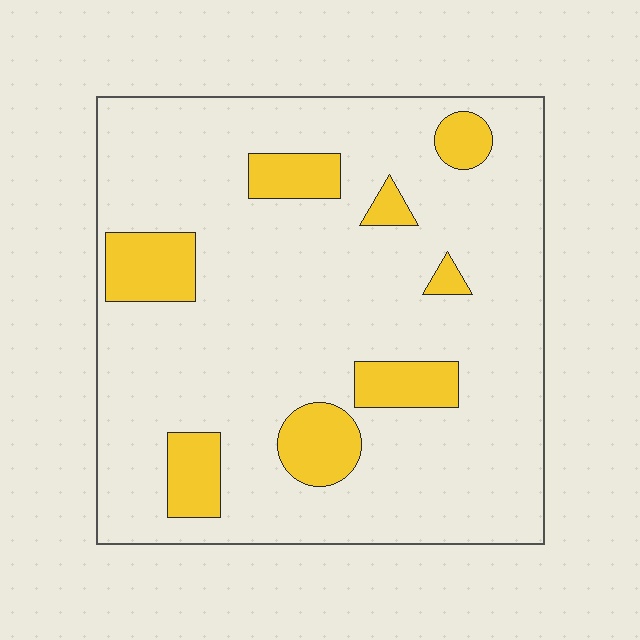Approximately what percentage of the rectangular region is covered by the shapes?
Approximately 15%.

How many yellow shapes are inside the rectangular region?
8.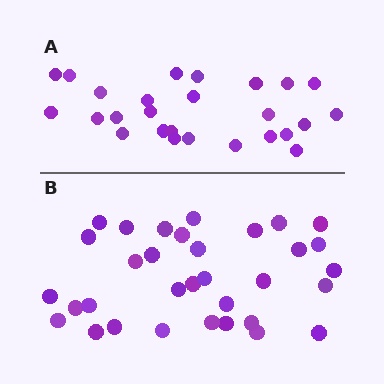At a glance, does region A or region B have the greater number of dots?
Region B (the bottom region) has more dots.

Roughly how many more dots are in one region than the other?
Region B has roughly 8 or so more dots than region A.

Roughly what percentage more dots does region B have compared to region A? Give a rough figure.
About 25% more.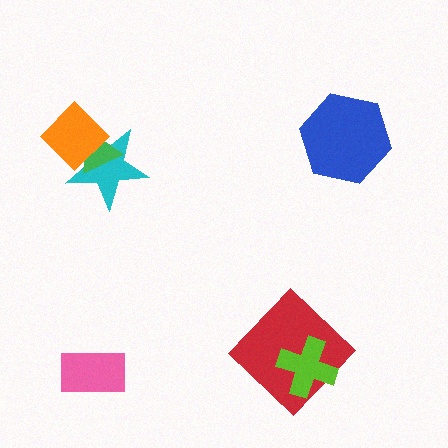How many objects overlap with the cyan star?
2 objects overlap with the cyan star.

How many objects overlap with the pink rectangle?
0 objects overlap with the pink rectangle.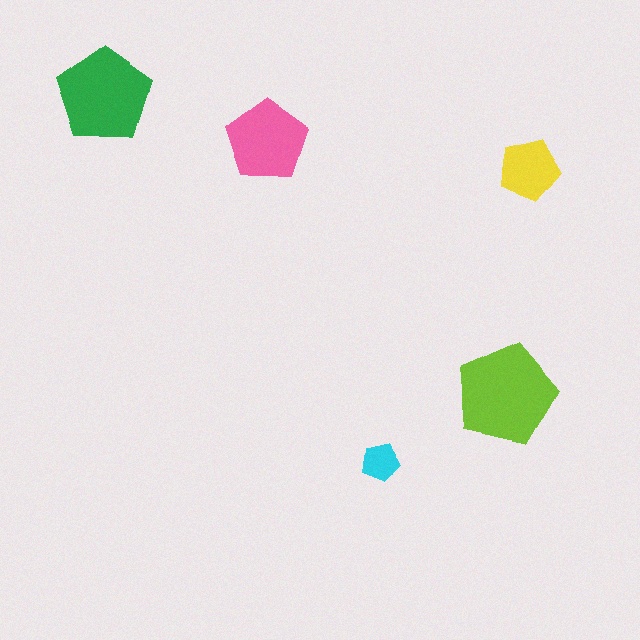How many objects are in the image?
There are 5 objects in the image.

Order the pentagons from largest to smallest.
the lime one, the green one, the pink one, the yellow one, the cyan one.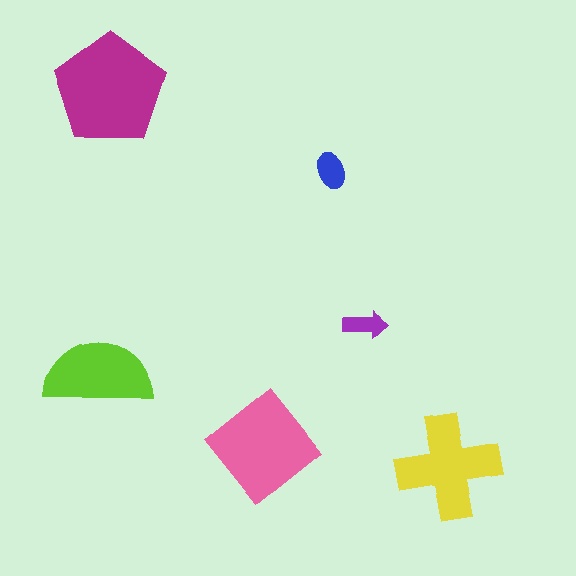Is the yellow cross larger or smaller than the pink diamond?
Smaller.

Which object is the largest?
The magenta pentagon.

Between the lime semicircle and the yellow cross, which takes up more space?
The yellow cross.